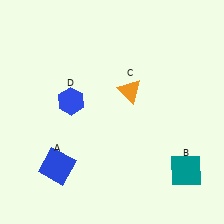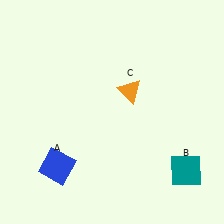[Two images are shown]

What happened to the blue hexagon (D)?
The blue hexagon (D) was removed in Image 2. It was in the top-left area of Image 1.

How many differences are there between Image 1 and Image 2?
There is 1 difference between the two images.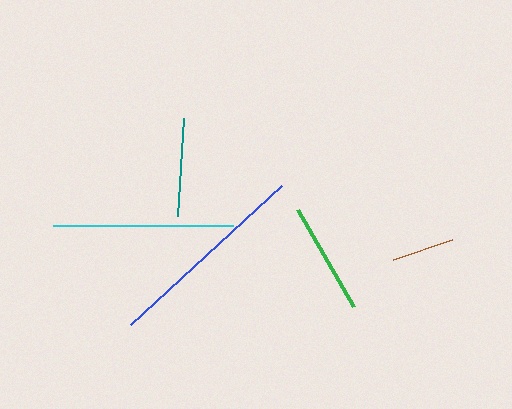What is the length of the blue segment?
The blue segment is approximately 205 pixels long.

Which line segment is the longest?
The blue line is the longest at approximately 205 pixels.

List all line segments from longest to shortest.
From longest to shortest: blue, cyan, green, teal, brown.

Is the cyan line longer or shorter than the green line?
The cyan line is longer than the green line.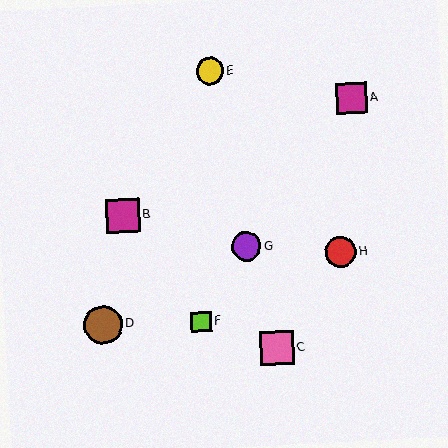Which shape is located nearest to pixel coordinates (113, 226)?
The magenta square (labeled B) at (123, 216) is nearest to that location.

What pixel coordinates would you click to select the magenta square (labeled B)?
Click at (123, 216) to select the magenta square B.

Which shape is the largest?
The brown circle (labeled D) is the largest.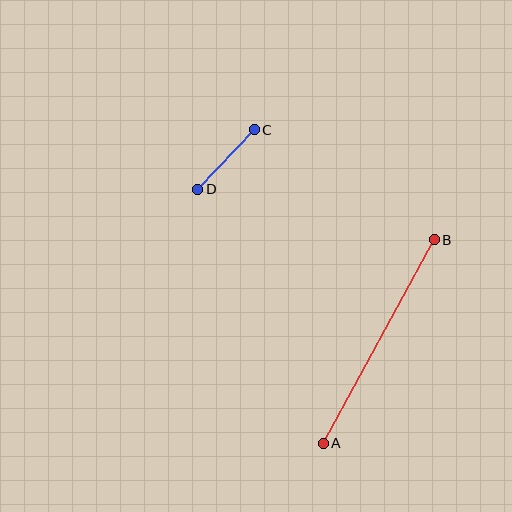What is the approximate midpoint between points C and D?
The midpoint is at approximately (226, 160) pixels.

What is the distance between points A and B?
The distance is approximately 232 pixels.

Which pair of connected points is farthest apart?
Points A and B are farthest apart.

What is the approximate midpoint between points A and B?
The midpoint is at approximately (379, 342) pixels.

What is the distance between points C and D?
The distance is approximately 82 pixels.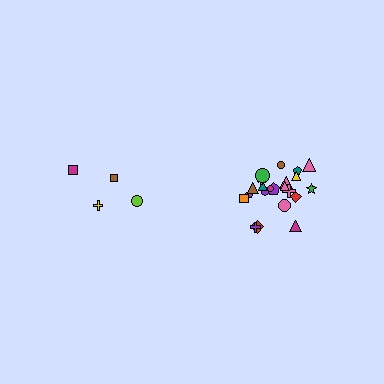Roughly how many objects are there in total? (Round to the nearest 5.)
Roughly 30 objects in total.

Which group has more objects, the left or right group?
The right group.